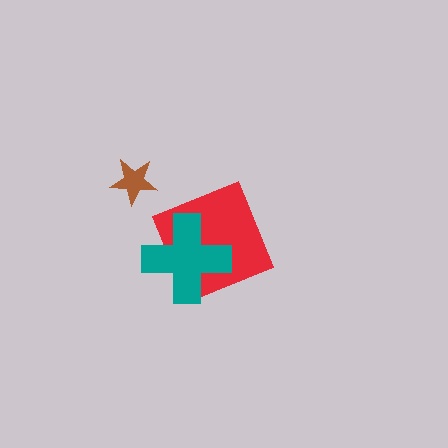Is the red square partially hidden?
Yes, it is partially covered by another shape.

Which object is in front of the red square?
The teal cross is in front of the red square.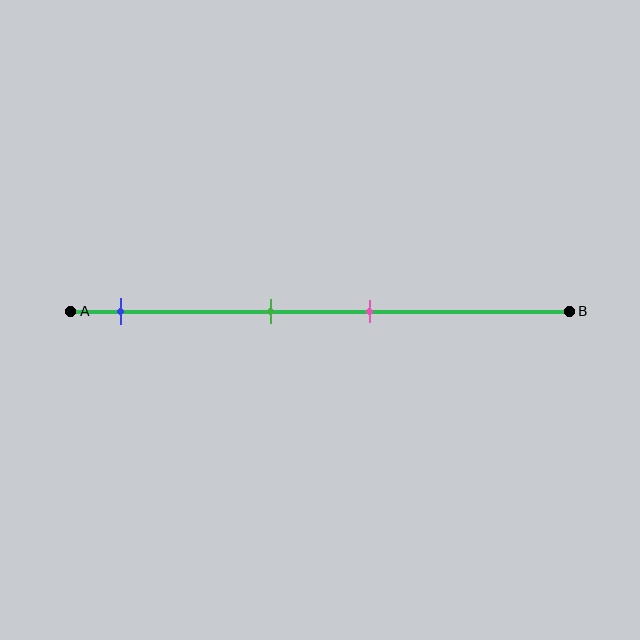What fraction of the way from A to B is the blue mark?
The blue mark is approximately 10% (0.1) of the way from A to B.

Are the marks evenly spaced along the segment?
No, the marks are not evenly spaced.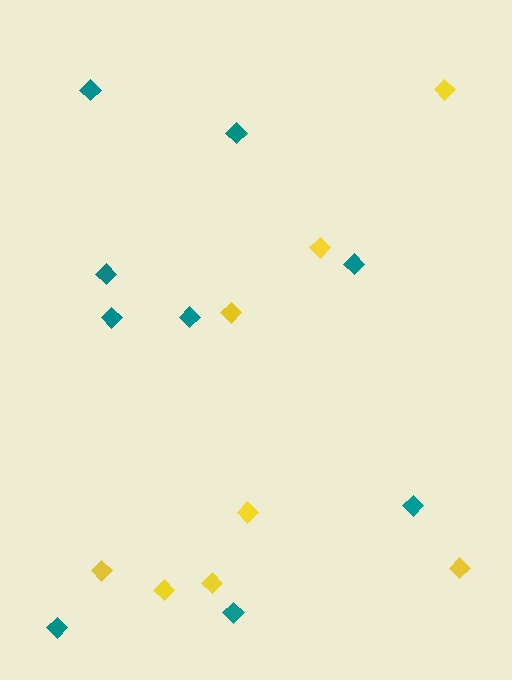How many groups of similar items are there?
There are 2 groups: one group of yellow diamonds (8) and one group of teal diamonds (9).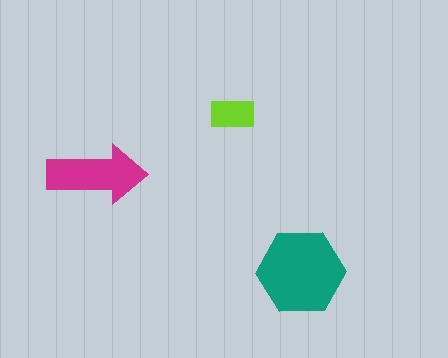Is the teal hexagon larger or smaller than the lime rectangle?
Larger.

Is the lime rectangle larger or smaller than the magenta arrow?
Smaller.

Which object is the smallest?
The lime rectangle.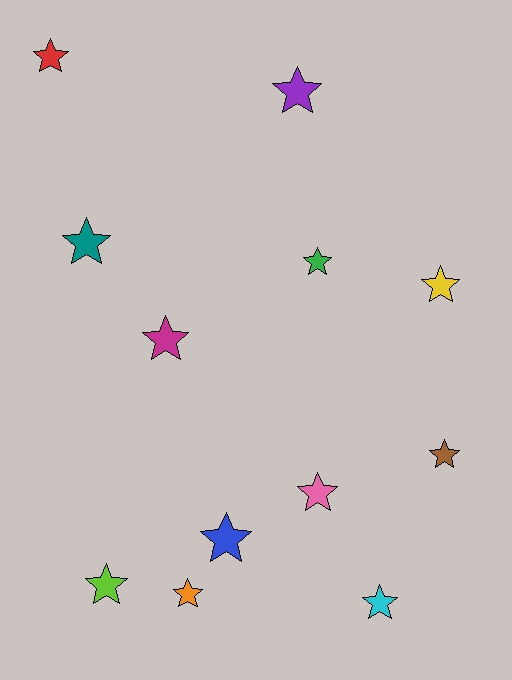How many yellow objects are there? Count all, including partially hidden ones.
There is 1 yellow object.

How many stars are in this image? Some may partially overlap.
There are 12 stars.